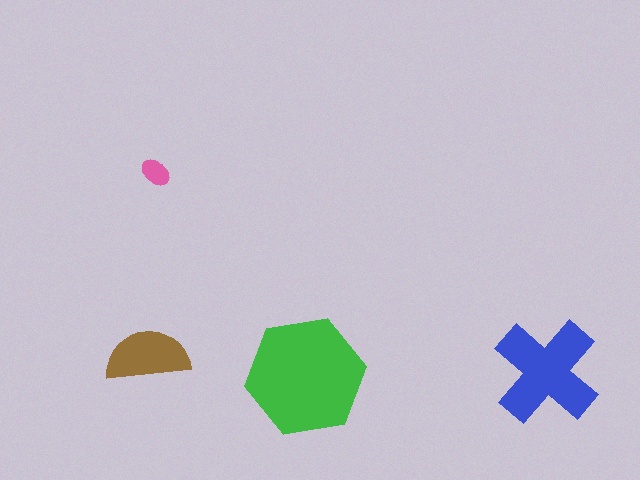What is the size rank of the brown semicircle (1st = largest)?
3rd.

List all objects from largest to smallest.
The green hexagon, the blue cross, the brown semicircle, the pink ellipse.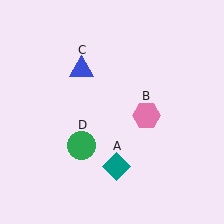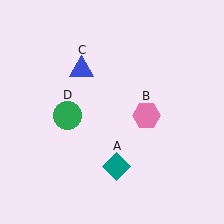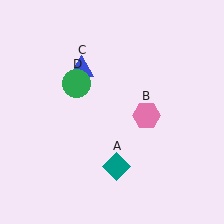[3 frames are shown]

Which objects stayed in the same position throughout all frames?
Teal diamond (object A) and pink hexagon (object B) and blue triangle (object C) remained stationary.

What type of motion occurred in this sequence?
The green circle (object D) rotated clockwise around the center of the scene.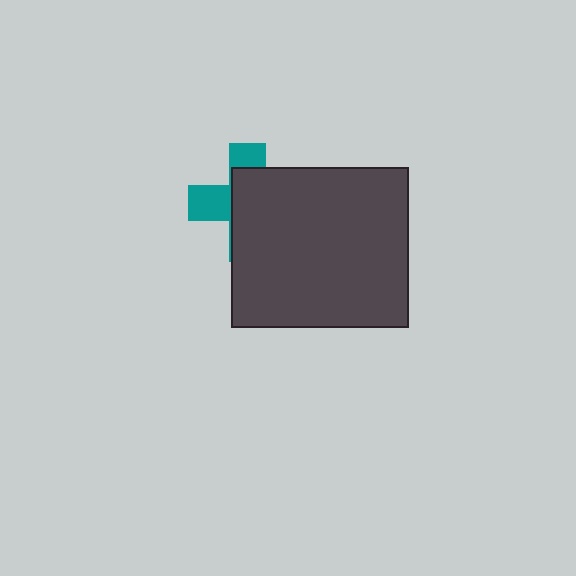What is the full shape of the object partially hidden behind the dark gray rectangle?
The partially hidden object is a teal cross.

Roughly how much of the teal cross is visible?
A small part of it is visible (roughly 35%).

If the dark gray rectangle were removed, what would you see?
You would see the complete teal cross.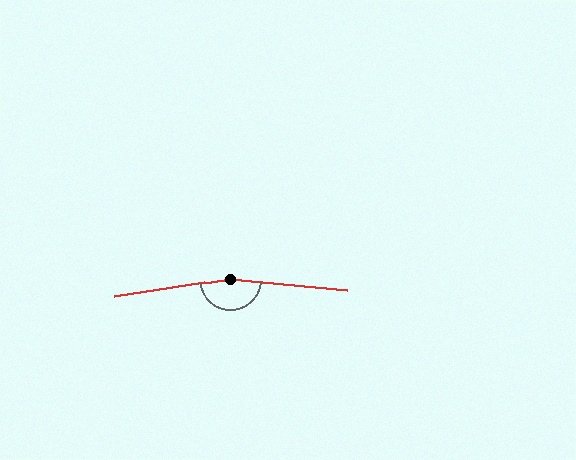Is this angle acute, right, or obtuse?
It is obtuse.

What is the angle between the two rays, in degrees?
Approximately 166 degrees.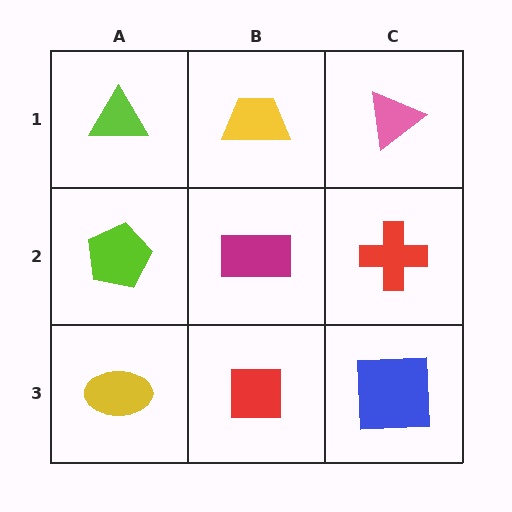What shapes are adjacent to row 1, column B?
A magenta rectangle (row 2, column B), a lime triangle (row 1, column A), a pink triangle (row 1, column C).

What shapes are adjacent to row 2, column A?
A lime triangle (row 1, column A), a yellow ellipse (row 3, column A), a magenta rectangle (row 2, column B).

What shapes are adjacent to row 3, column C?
A red cross (row 2, column C), a red square (row 3, column B).